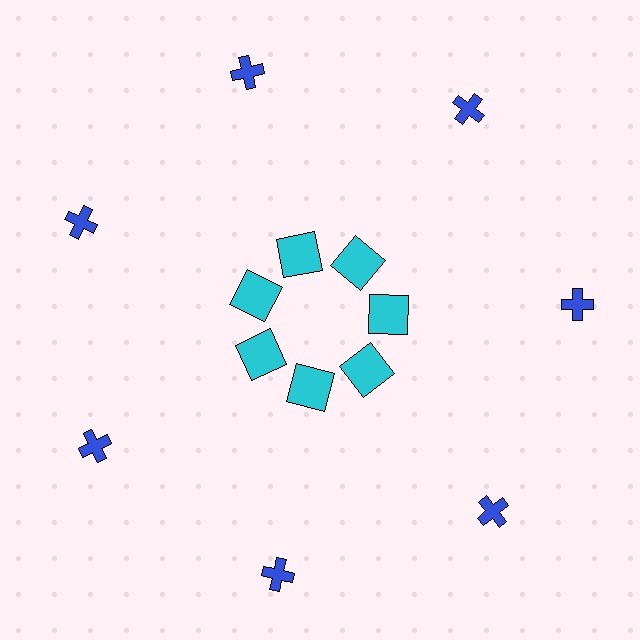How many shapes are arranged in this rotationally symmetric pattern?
There are 14 shapes, arranged in 7 groups of 2.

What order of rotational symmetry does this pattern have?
This pattern has 7-fold rotational symmetry.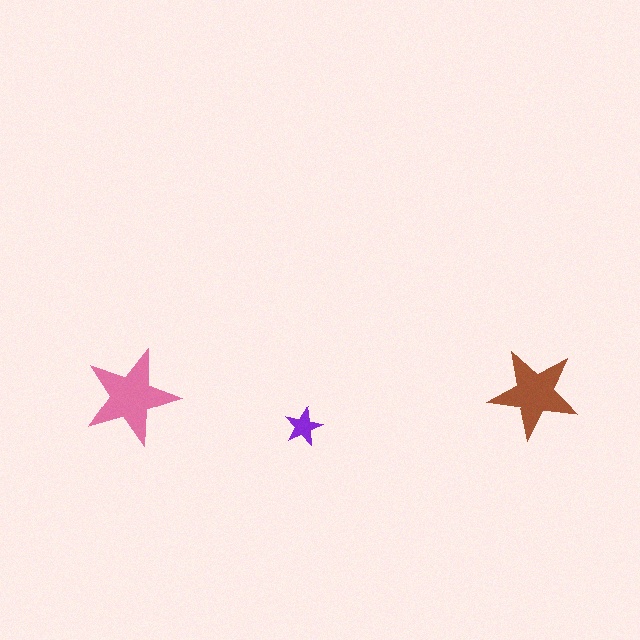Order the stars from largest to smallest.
the pink one, the brown one, the purple one.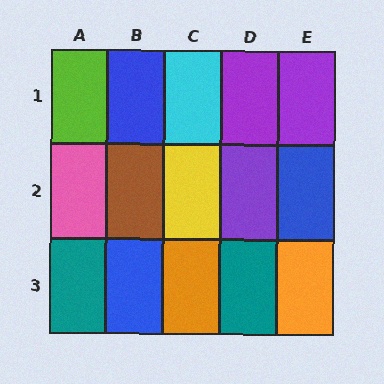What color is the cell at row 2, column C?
Yellow.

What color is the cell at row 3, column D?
Teal.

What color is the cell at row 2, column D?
Purple.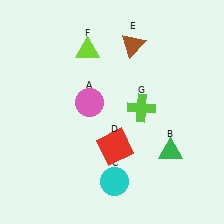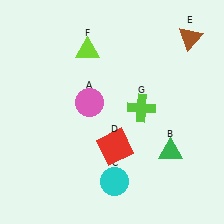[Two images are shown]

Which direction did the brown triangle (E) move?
The brown triangle (E) moved right.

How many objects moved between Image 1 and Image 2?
1 object moved between the two images.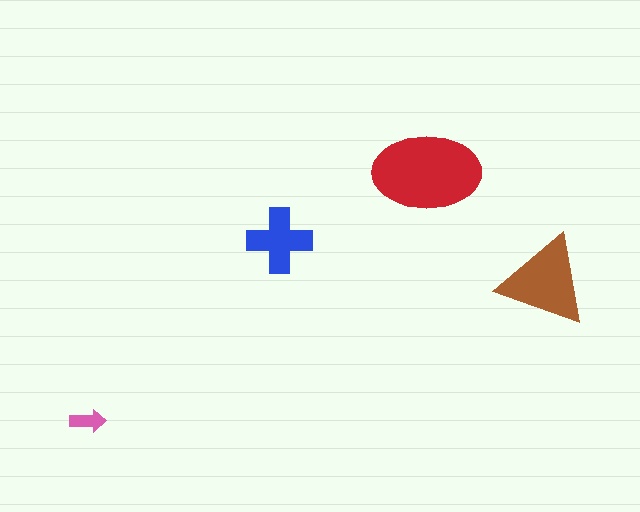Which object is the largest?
The red ellipse.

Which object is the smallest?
The pink arrow.